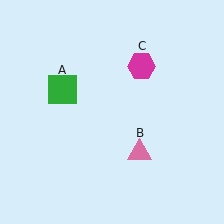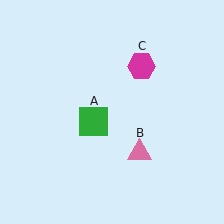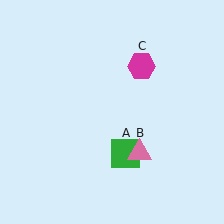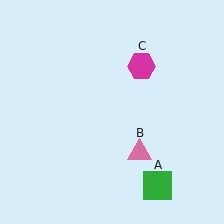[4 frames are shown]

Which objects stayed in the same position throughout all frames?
Pink triangle (object B) and magenta hexagon (object C) remained stationary.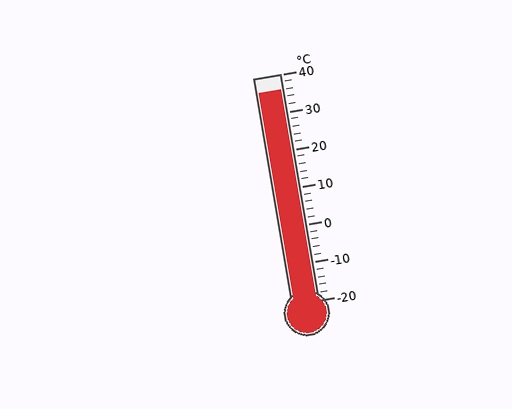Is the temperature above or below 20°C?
The temperature is above 20°C.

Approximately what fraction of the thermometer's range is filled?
The thermometer is filled to approximately 95% of its range.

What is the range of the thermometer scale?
The thermometer scale ranges from -20°C to 40°C.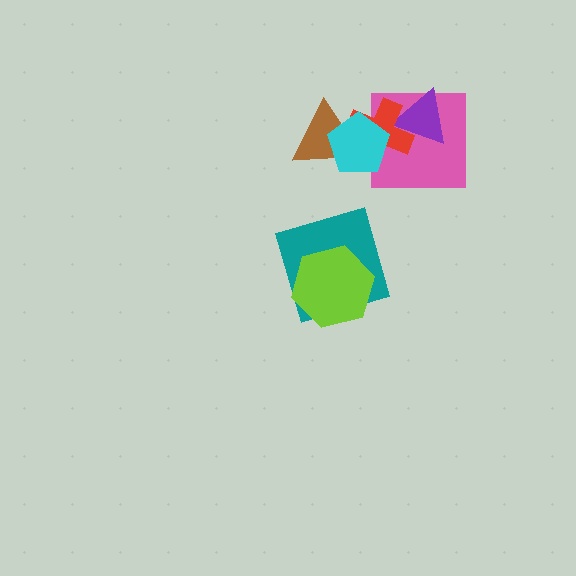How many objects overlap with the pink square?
3 objects overlap with the pink square.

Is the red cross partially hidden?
Yes, it is partially covered by another shape.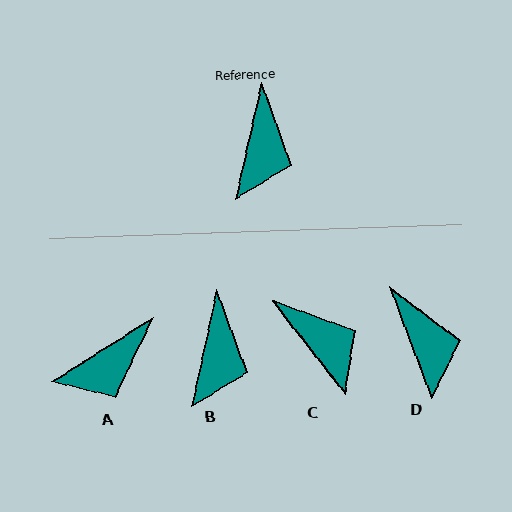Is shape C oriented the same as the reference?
No, it is off by about 50 degrees.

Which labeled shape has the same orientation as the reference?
B.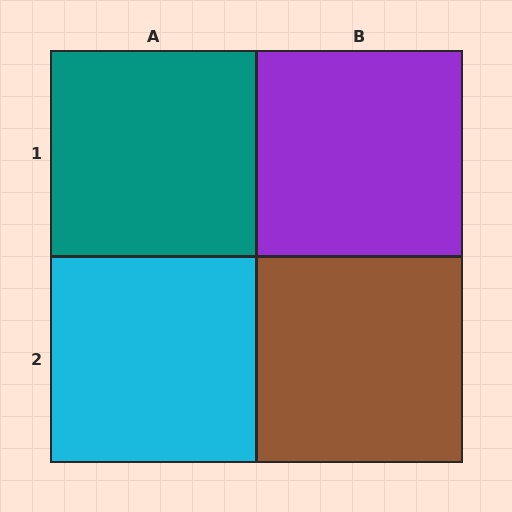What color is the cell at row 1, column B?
Purple.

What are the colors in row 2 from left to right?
Cyan, brown.